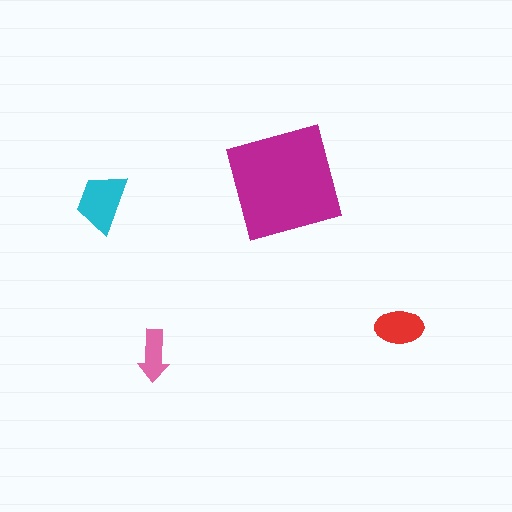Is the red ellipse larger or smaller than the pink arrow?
Larger.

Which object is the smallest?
The pink arrow.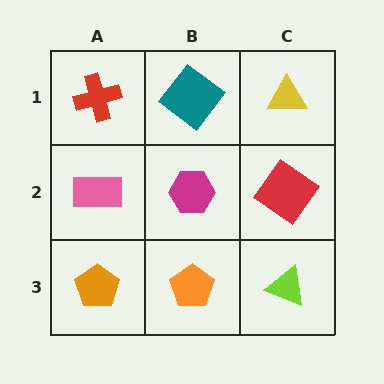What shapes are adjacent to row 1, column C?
A red diamond (row 2, column C), a teal diamond (row 1, column B).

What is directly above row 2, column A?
A red cross.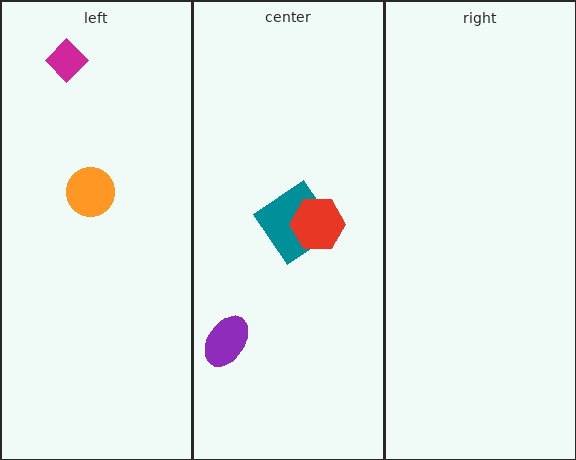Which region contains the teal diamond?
The center region.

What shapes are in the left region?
The orange circle, the magenta diamond.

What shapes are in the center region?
The teal diamond, the red hexagon, the purple ellipse.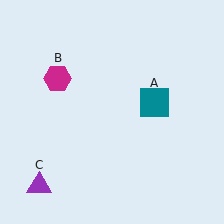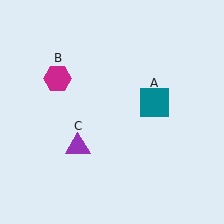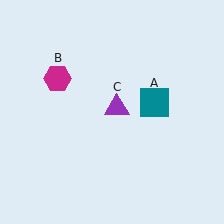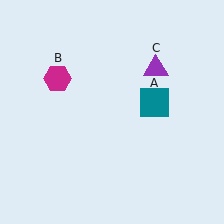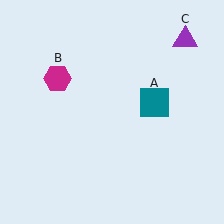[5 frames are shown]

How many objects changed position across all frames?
1 object changed position: purple triangle (object C).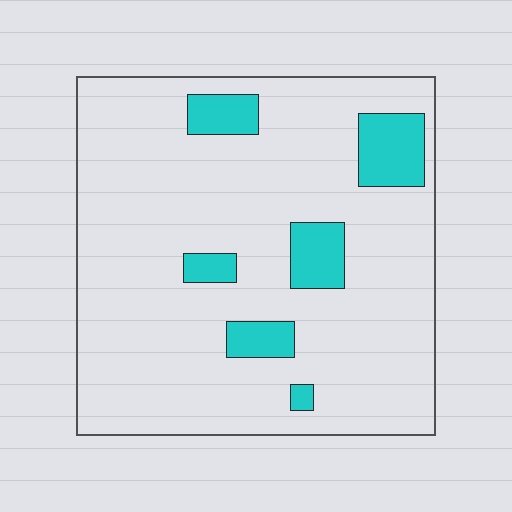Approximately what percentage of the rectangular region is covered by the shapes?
Approximately 15%.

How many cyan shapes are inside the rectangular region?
6.